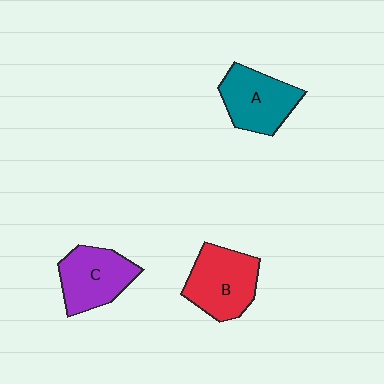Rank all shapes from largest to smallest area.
From largest to smallest: B (red), C (purple), A (teal).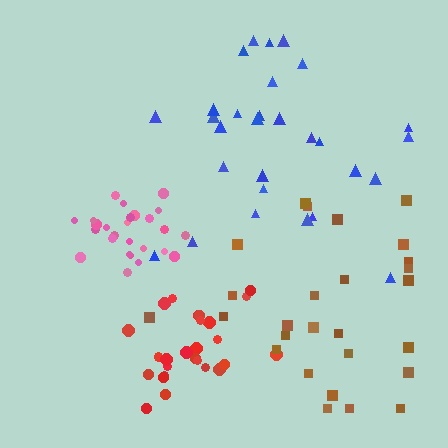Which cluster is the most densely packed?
Pink.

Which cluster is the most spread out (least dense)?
Brown.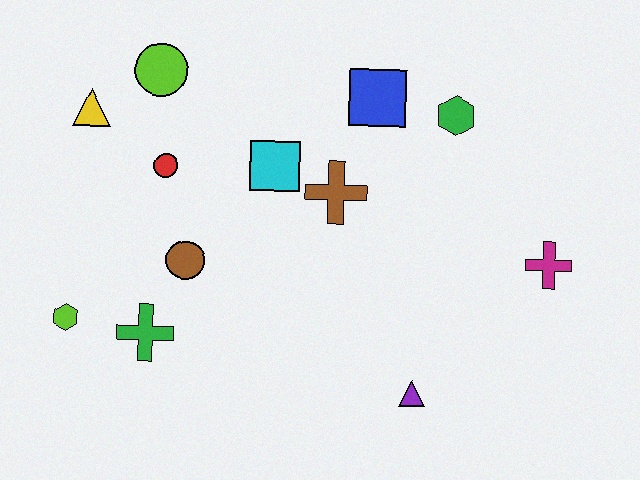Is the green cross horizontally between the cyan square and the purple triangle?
No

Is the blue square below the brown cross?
No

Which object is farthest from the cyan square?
The magenta cross is farthest from the cyan square.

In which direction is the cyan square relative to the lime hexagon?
The cyan square is to the right of the lime hexagon.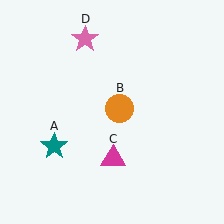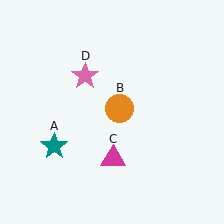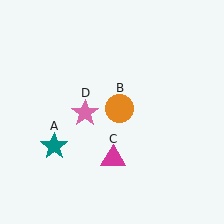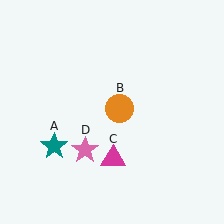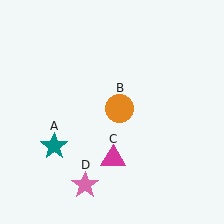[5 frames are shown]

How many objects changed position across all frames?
1 object changed position: pink star (object D).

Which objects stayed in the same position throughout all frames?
Teal star (object A) and orange circle (object B) and magenta triangle (object C) remained stationary.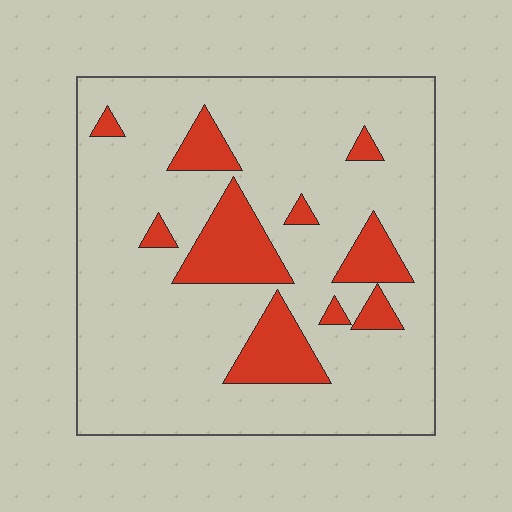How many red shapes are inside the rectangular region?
10.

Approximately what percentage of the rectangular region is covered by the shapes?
Approximately 15%.